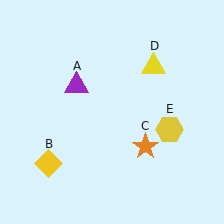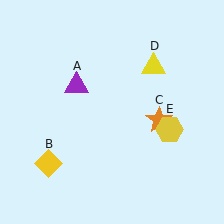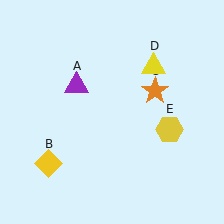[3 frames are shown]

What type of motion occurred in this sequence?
The orange star (object C) rotated counterclockwise around the center of the scene.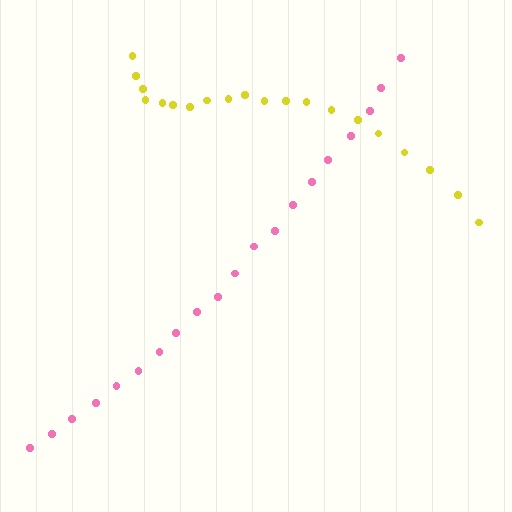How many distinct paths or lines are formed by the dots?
There are 2 distinct paths.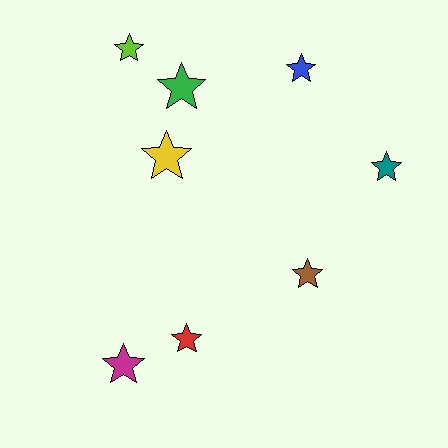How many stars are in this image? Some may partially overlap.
There are 8 stars.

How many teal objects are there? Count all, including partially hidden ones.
There is 1 teal object.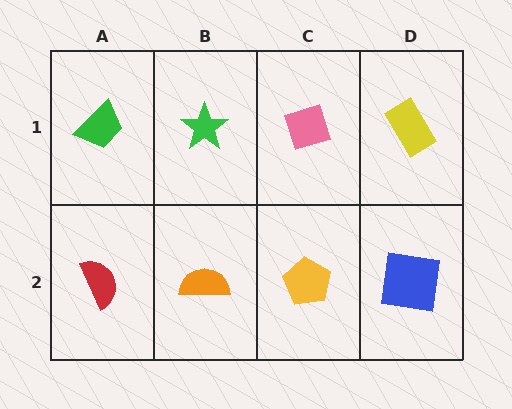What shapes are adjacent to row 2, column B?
A green star (row 1, column B), a red semicircle (row 2, column A), a yellow pentagon (row 2, column C).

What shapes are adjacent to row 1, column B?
An orange semicircle (row 2, column B), a green trapezoid (row 1, column A), a pink diamond (row 1, column C).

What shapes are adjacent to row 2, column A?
A green trapezoid (row 1, column A), an orange semicircle (row 2, column B).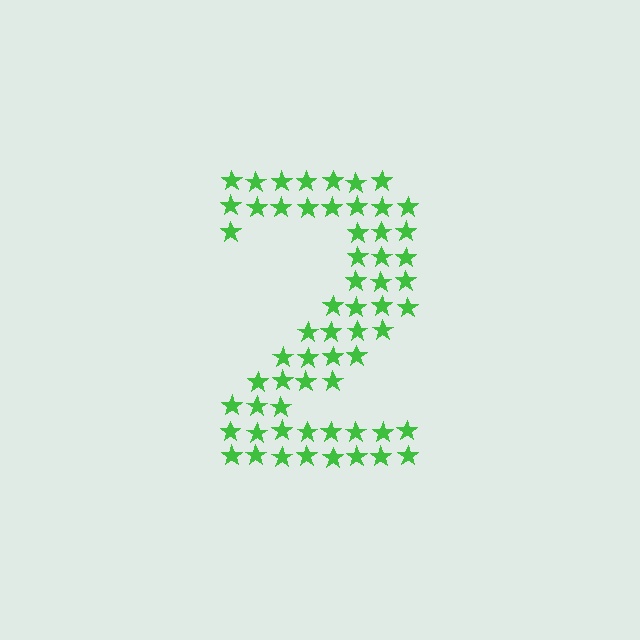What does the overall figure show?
The overall figure shows the digit 2.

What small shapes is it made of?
It is made of small stars.